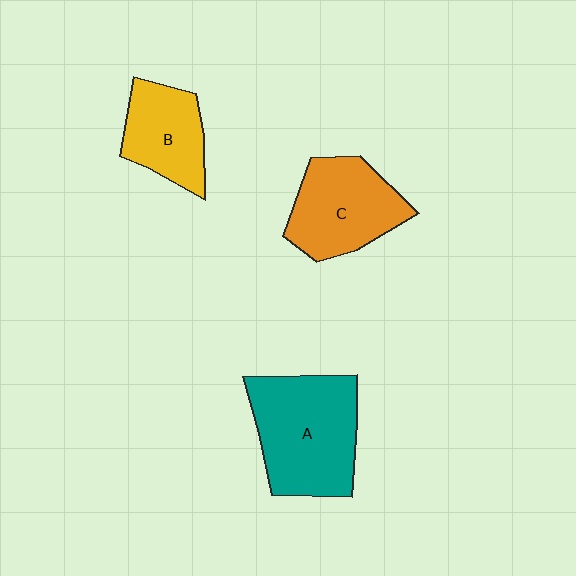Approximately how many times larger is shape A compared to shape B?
Approximately 1.6 times.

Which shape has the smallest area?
Shape B (yellow).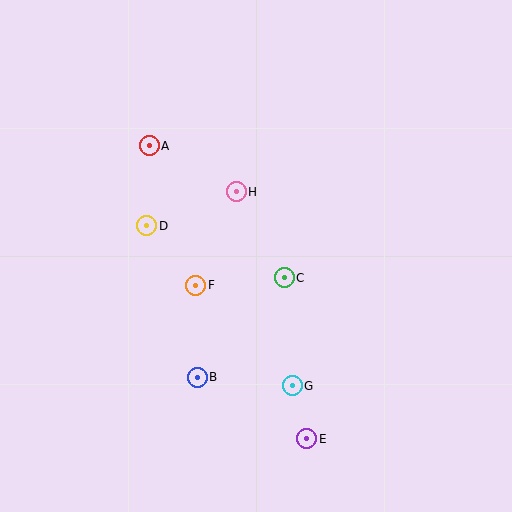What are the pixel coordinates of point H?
Point H is at (236, 192).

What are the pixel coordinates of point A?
Point A is at (149, 146).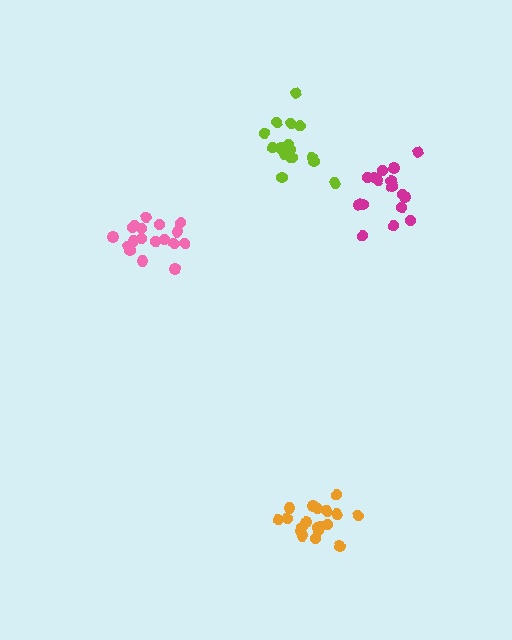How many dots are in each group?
Group 1: 16 dots, Group 2: 19 dots, Group 3: 18 dots, Group 4: 17 dots (70 total).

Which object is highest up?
The lime cluster is topmost.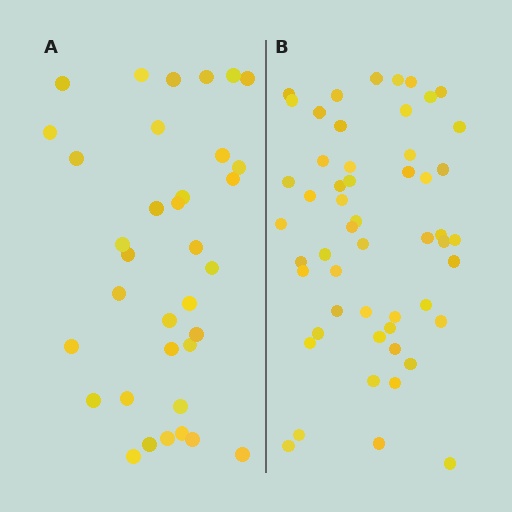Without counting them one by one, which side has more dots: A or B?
Region B (the right region) has more dots.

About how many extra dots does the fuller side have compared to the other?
Region B has approximately 20 more dots than region A.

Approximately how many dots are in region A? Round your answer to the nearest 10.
About 40 dots. (The exact count is 35, which rounds to 40.)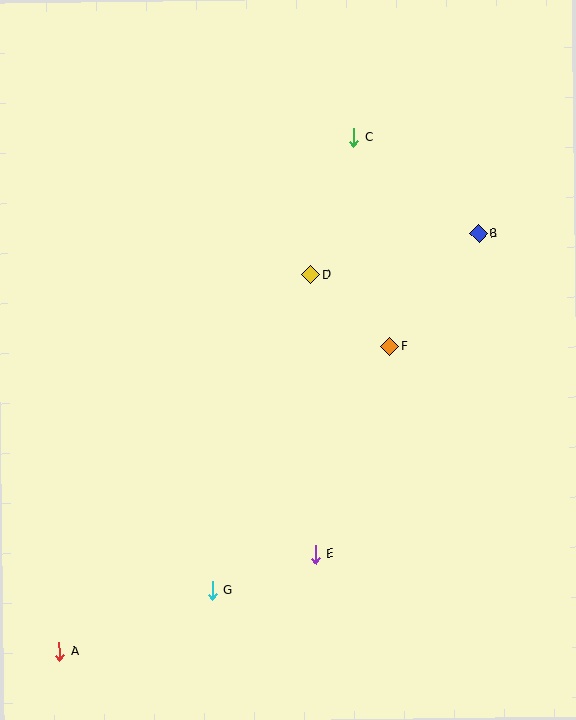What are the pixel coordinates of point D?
Point D is at (311, 274).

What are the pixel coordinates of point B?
Point B is at (479, 233).